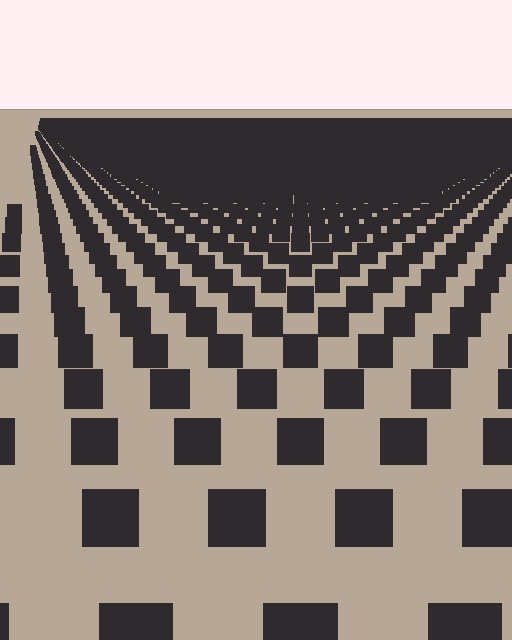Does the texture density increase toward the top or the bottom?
Density increases toward the top.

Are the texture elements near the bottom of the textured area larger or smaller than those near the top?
Larger. Near the bottom, elements are closer to the viewer and appear at a bigger on-screen size.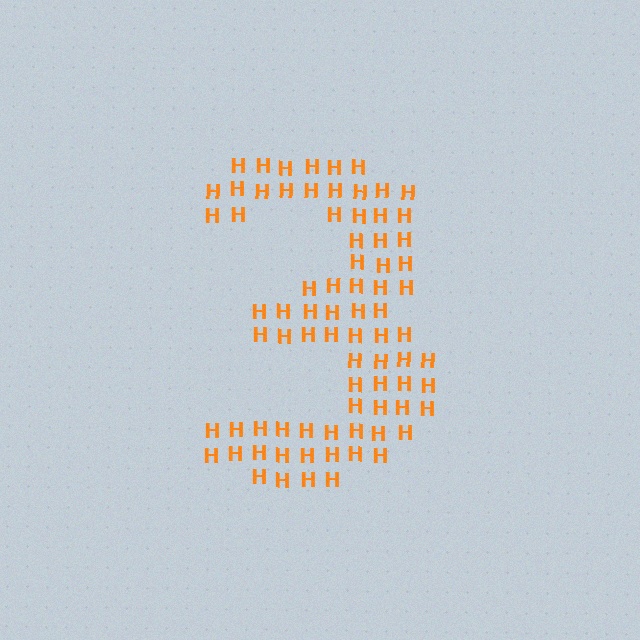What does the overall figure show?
The overall figure shows the digit 3.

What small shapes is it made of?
It is made of small letter H's.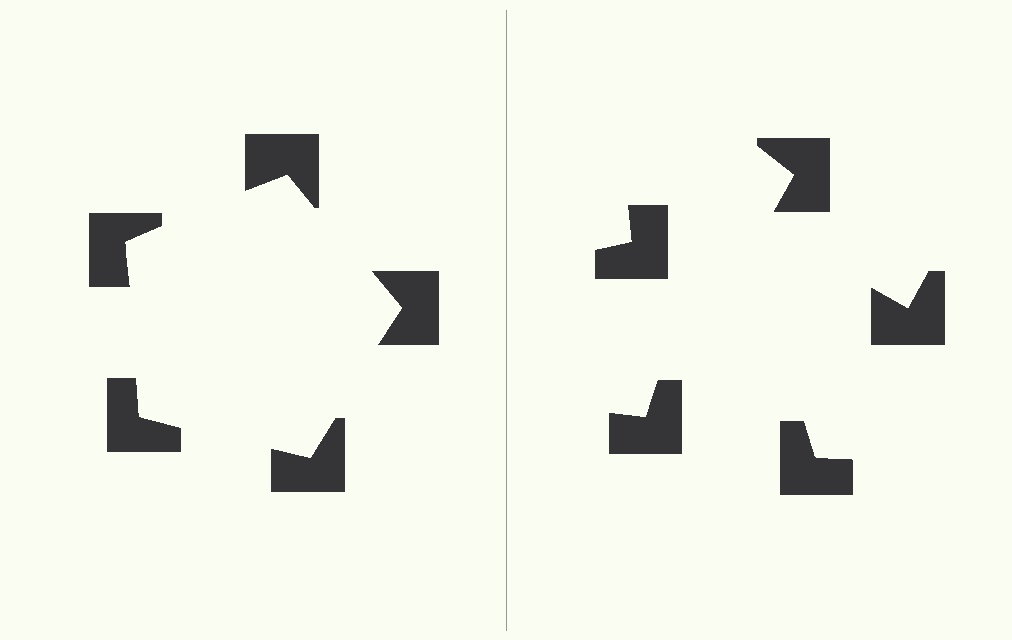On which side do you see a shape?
An illusory pentagon appears on the left side. On the right side the wedge cuts are rotated, so no coherent shape forms.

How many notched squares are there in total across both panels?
10 — 5 on each side.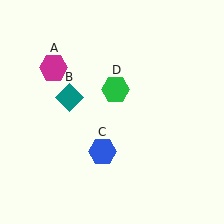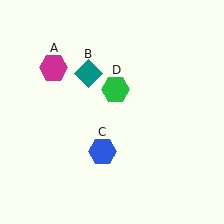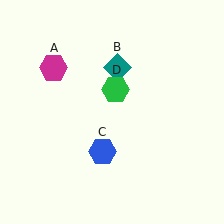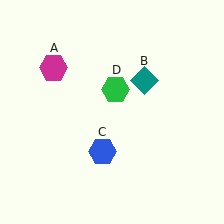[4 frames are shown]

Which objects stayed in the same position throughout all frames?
Magenta hexagon (object A) and blue hexagon (object C) and green hexagon (object D) remained stationary.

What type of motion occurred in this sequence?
The teal diamond (object B) rotated clockwise around the center of the scene.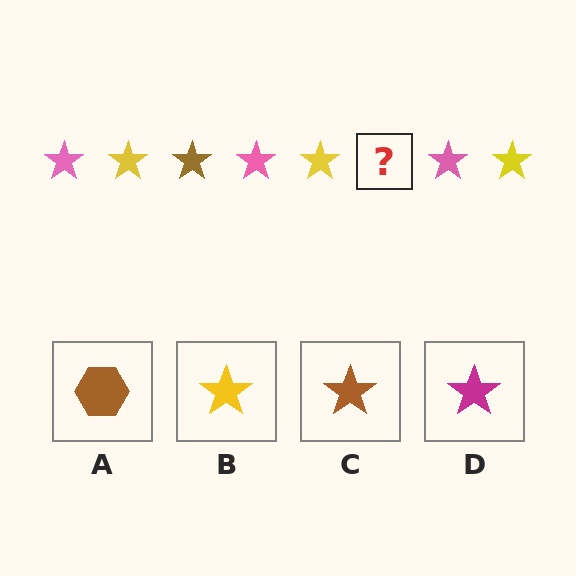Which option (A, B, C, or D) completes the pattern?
C.